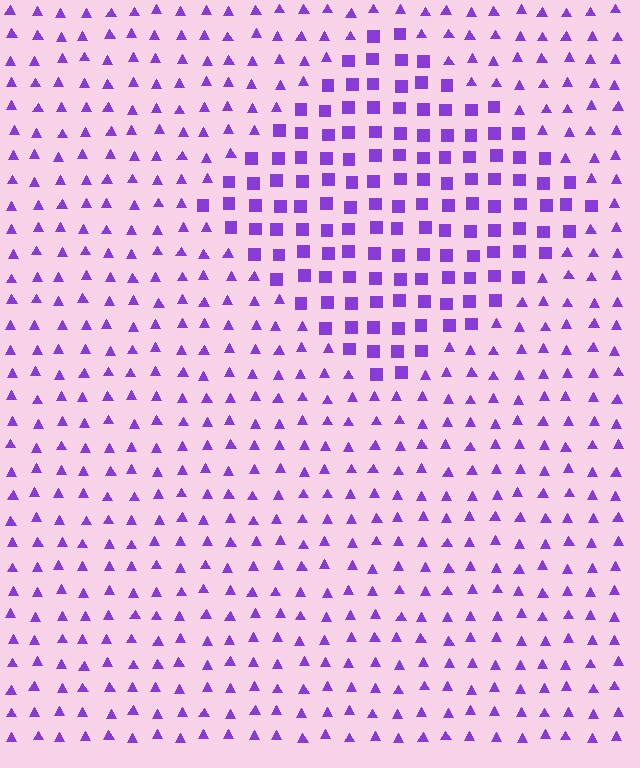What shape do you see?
I see a diamond.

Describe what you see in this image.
The image is filled with small purple elements arranged in a uniform grid. A diamond-shaped region contains squares, while the surrounding area contains triangles. The boundary is defined purely by the change in element shape.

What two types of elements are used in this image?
The image uses squares inside the diamond region and triangles outside it.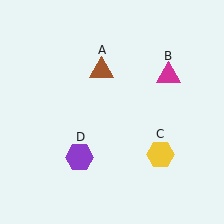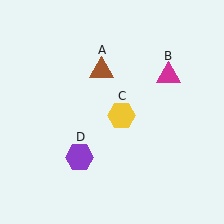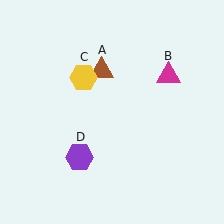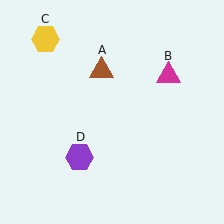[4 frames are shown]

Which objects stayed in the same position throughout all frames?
Brown triangle (object A) and magenta triangle (object B) and purple hexagon (object D) remained stationary.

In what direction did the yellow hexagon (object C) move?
The yellow hexagon (object C) moved up and to the left.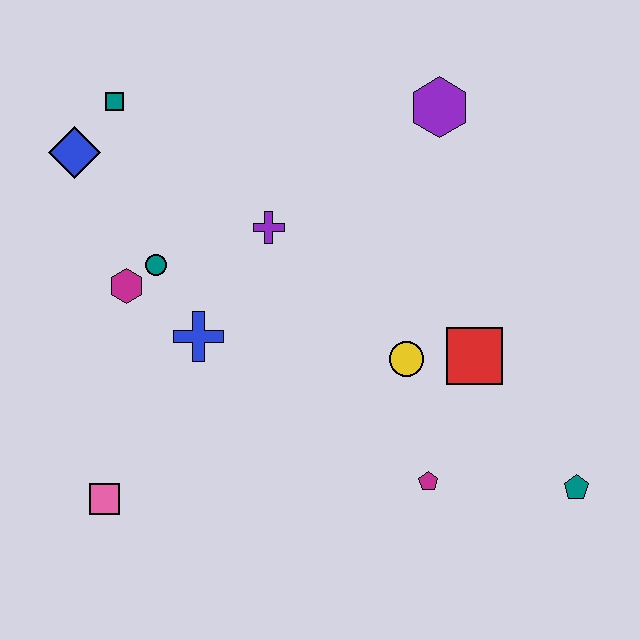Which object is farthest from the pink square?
The purple hexagon is farthest from the pink square.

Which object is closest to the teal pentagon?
The magenta pentagon is closest to the teal pentagon.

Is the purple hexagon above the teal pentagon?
Yes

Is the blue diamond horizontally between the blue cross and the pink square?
No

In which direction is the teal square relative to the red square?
The teal square is to the left of the red square.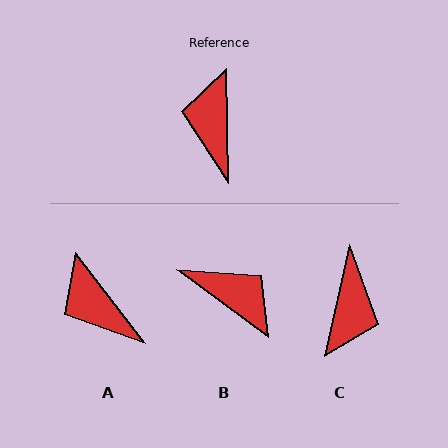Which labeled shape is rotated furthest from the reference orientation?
C, about 166 degrees away.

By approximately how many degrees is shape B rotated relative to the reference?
Approximately 128 degrees clockwise.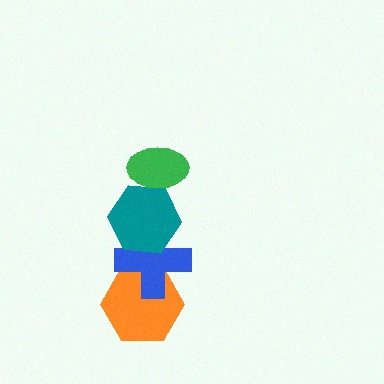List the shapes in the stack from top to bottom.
From top to bottom: the green ellipse, the teal hexagon, the blue cross, the orange hexagon.